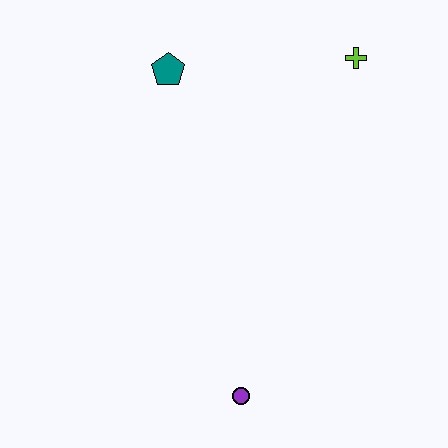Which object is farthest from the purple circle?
The lime cross is farthest from the purple circle.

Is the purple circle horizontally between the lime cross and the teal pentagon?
Yes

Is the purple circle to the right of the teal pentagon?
Yes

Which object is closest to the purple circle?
The teal pentagon is closest to the purple circle.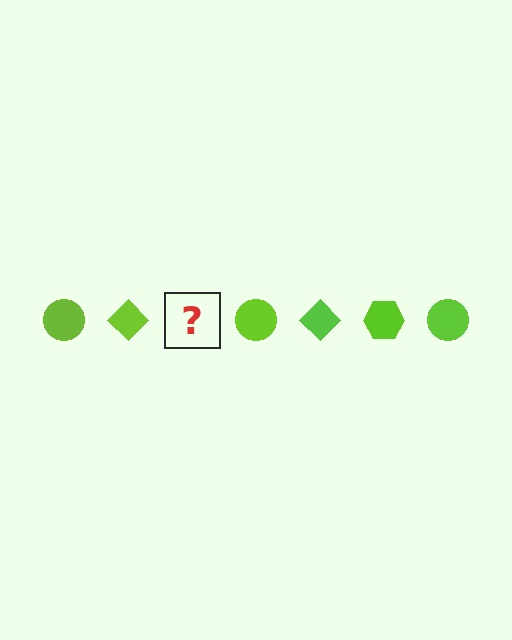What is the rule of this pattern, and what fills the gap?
The rule is that the pattern cycles through circle, diamond, hexagon shapes in lime. The gap should be filled with a lime hexagon.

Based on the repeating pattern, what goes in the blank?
The blank should be a lime hexagon.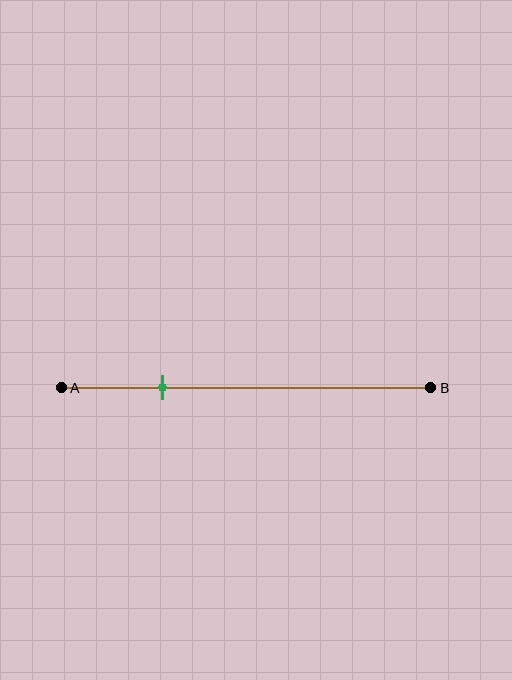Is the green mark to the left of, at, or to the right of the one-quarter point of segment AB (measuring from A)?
The green mark is approximately at the one-quarter point of segment AB.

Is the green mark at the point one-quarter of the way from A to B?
Yes, the mark is approximately at the one-quarter point.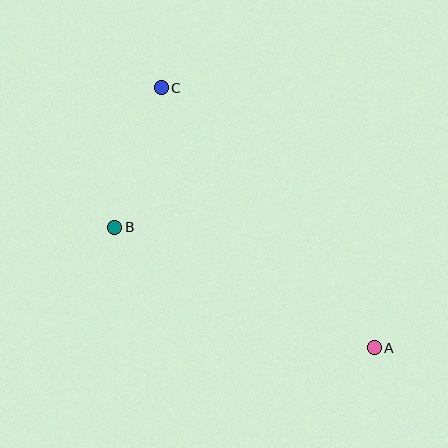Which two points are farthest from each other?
Points A and C are farthest from each other.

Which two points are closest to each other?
Points B and C are closest to each other.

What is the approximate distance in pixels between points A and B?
The distance between A and B is approximately 286 pixels.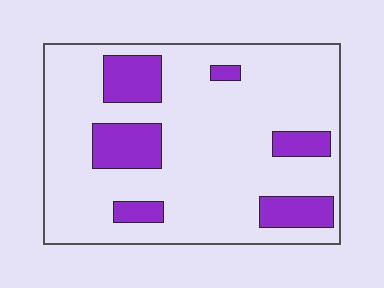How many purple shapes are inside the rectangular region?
6.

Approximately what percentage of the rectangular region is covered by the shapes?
Approximately 20%.